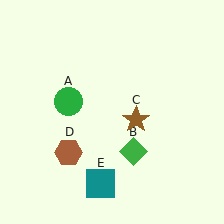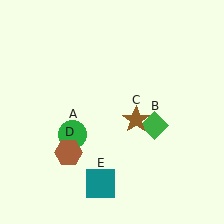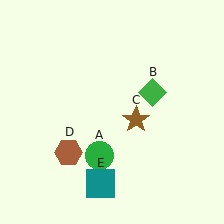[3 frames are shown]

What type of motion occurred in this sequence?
The green circle (object A), green diamond (object B) rotated counterclockwise around the center of the scene.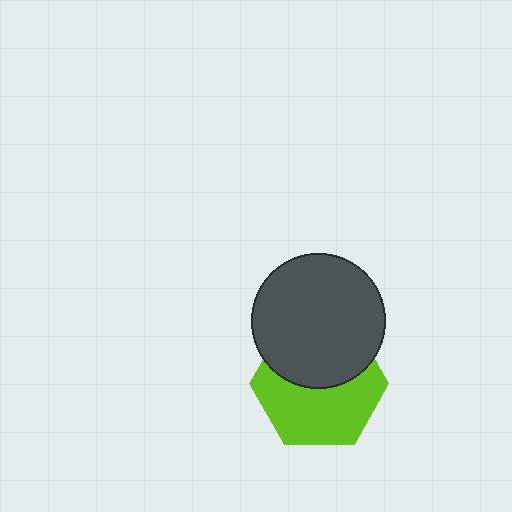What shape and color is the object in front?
The object in front is a dark gray circle.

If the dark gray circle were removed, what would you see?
You would see the complete lime hexagon.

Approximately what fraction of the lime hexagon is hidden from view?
Roughly 44% of the lime hexagon is hidden behind the dark gray circle.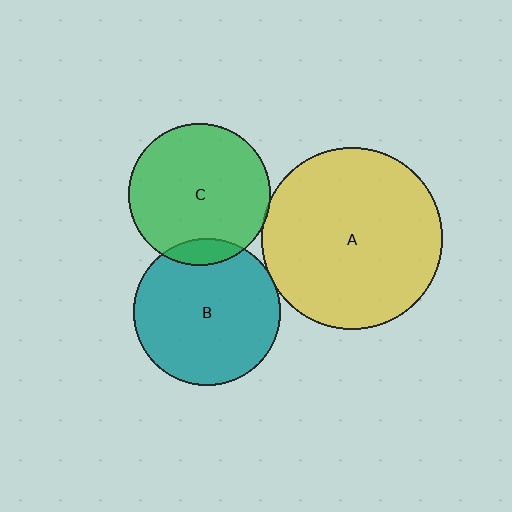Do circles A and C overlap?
Yes.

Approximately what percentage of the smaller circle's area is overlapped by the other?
Approximately 5%.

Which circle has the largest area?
Circle A (yellow).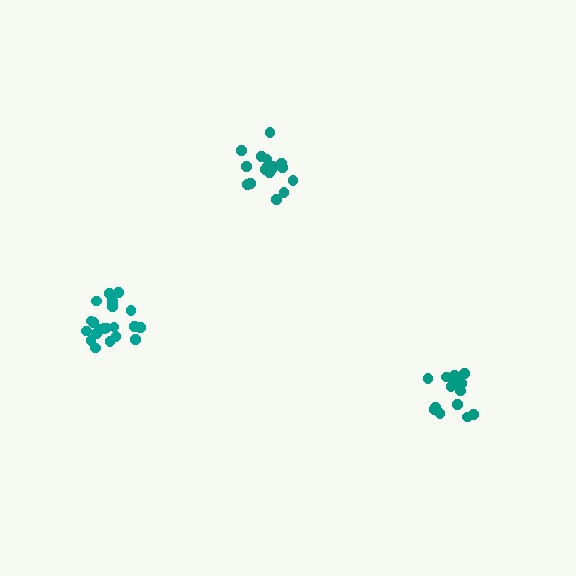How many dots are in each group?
Group 1: 17 dots, Group 2: 15 dots, Group 3: 21 dots (53 total).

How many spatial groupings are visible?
There are 3 spatial groupings.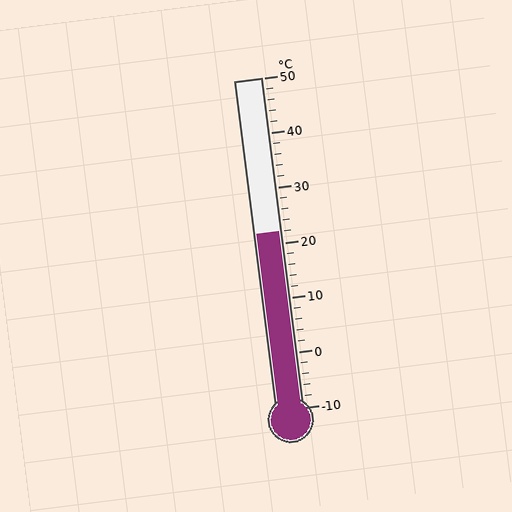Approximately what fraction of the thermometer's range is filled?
The thermometer is filled to approximately 55% of its range.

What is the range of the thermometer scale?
The thermometer scale ranges from -10°C to 50°C.